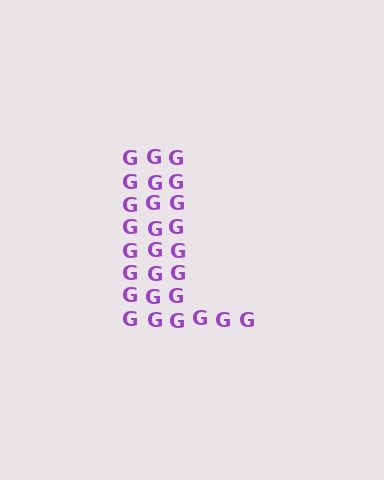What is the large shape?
The large shape is the letter L.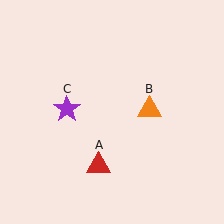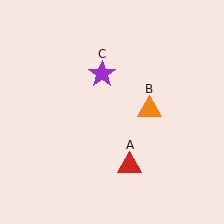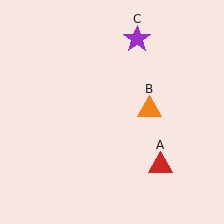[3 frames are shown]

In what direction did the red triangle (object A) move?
The red triangle (object A) moved right.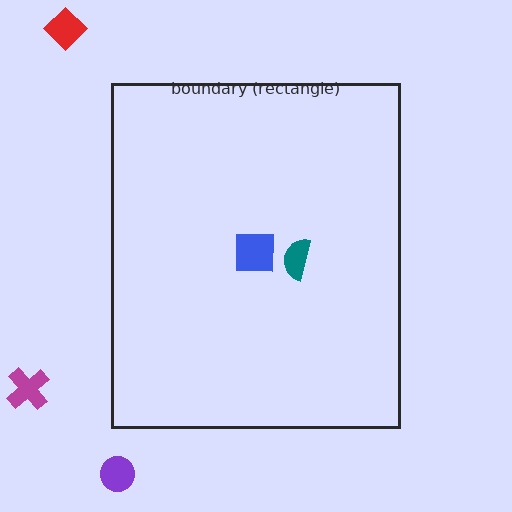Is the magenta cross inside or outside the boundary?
Outside.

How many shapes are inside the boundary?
2 inside, 3 outside.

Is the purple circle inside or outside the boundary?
Outside.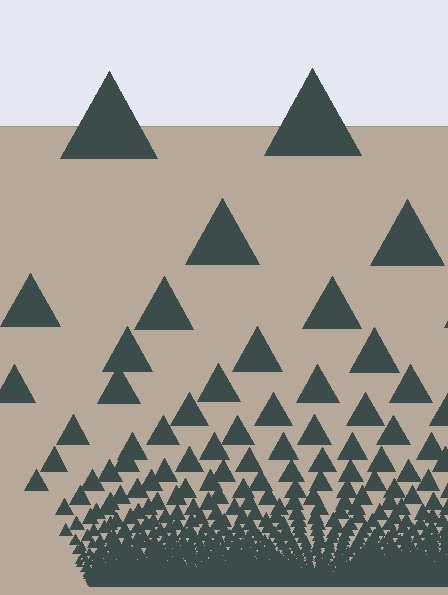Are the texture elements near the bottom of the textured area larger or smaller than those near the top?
Smaller. The gradient is inverted — elements near the bottom are smaller and denser.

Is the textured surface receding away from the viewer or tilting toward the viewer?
The surface appears to tilt toward the viewer. Texture elements get larger and sparser toward the top.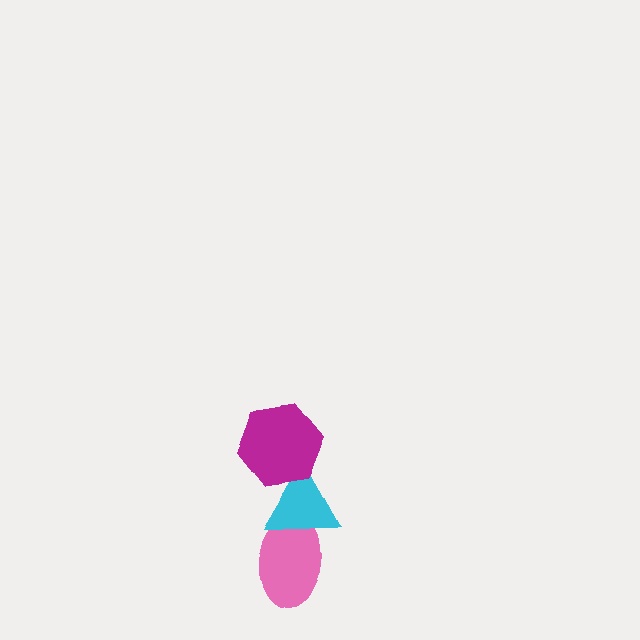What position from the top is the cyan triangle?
The cyan triangle is 2nd from the top.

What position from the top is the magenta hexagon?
The magenta hexagon is 1st from the top.